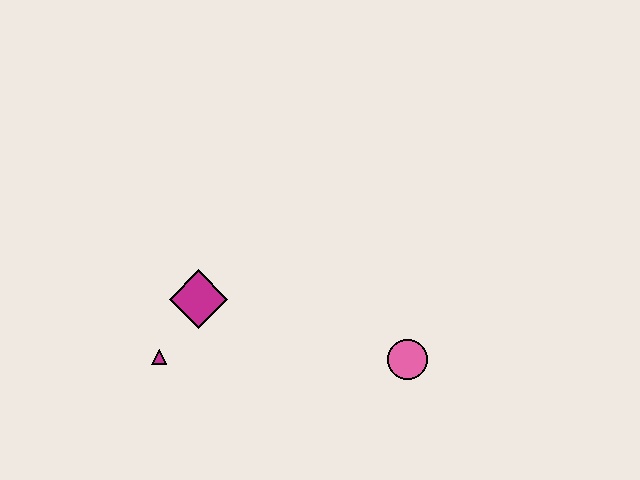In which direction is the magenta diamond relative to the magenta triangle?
The magenta diamond is above the magenta triangle.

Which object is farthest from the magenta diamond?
The pink circle is farthest from the magenta diamond.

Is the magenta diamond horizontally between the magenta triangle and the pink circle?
Yes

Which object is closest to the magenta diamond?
The magenta triangle is closest to the magenta diamond.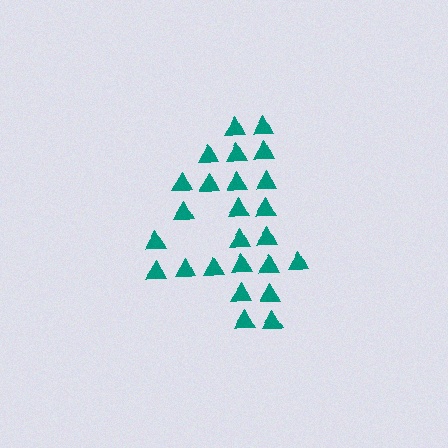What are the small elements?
The small elements are triangles.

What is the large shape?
The large shape is the digit 4.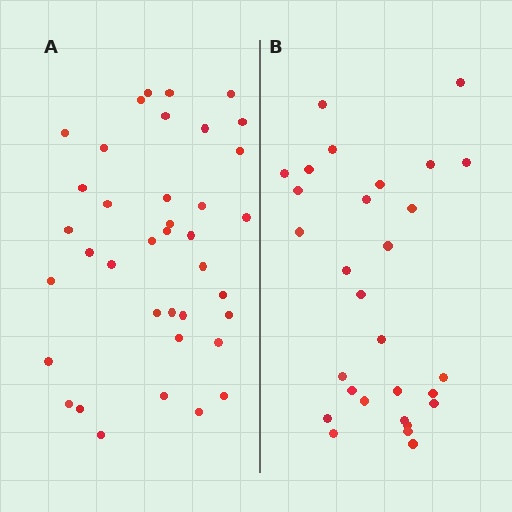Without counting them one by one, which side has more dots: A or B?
Region A (the left region) has more dots.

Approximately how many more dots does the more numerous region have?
Region A has roughly 8 or so more dots than region B.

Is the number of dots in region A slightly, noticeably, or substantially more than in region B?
Region A has noticeably more, but not dramatically so. The ratio is roughly 1.3 to 1.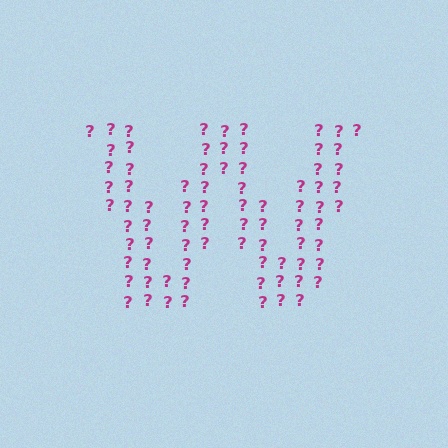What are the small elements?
The small elements are question marks.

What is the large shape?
The large shape is the letter W.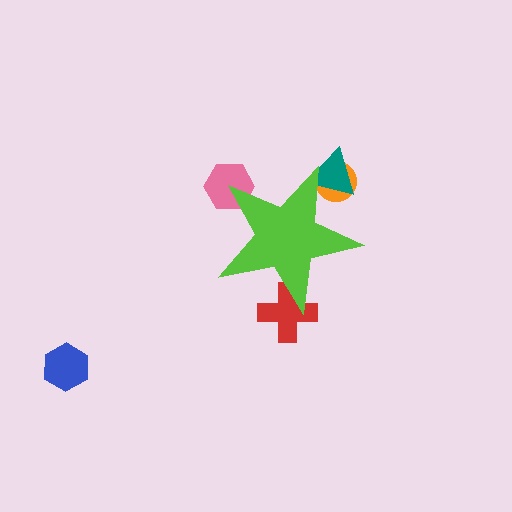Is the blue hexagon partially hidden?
No, the blue hexagon is fully visible.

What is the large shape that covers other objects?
A lime star.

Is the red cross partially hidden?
Yes, the red cross is partially hidden behind the lime star.